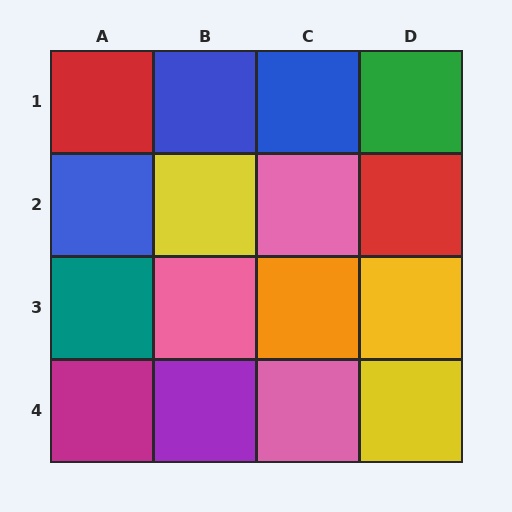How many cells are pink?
3 cells are pink.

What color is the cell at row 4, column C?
Pink.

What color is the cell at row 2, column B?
Yellow.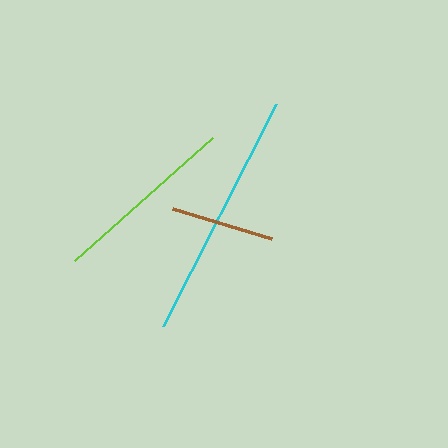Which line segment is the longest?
The cyan line is the longest at approximately 250 pixels.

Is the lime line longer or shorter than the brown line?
The lime line is longer than the brown line.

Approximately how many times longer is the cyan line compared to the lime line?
The cyan line is approximately 1.3 times the length of the lime line.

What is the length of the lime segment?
The lime segment is approximately 185 pixels long.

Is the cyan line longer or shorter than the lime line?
The cyan line is longer than the lime line.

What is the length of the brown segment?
The brown segment is approximately 104 pixels long.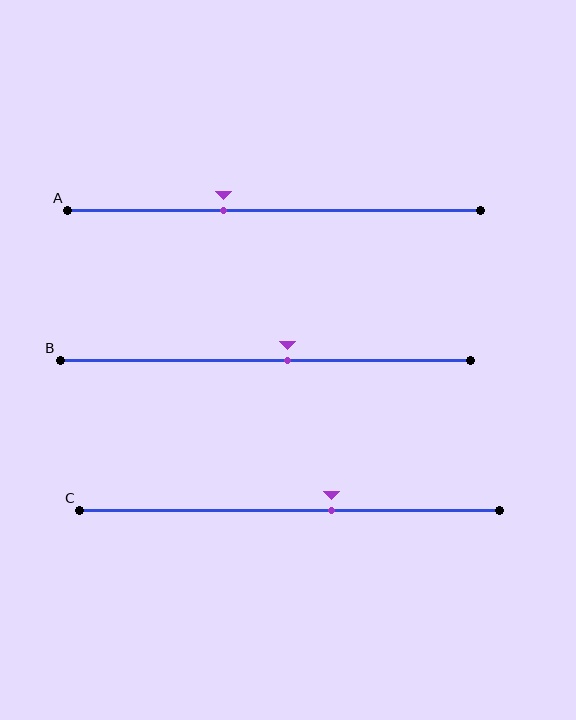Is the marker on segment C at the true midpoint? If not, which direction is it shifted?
No, the marker on segment C is shifted to the right by about 10% of the segment length.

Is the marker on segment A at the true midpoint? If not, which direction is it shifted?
No, the marker on segment A is shifted to the left by about 12% of the segment length.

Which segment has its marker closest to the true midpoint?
Segment B has its marker closest to the true midpoint.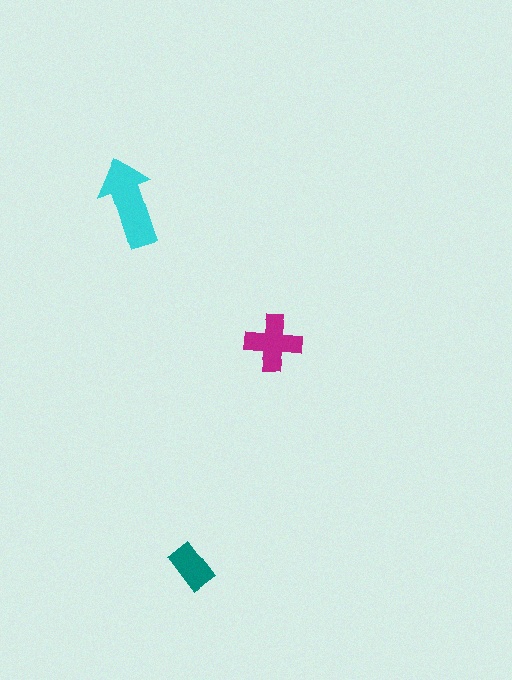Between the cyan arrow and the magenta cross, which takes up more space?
The cyan arrow.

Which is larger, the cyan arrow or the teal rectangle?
The cyan arrow.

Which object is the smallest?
The teal rectangle.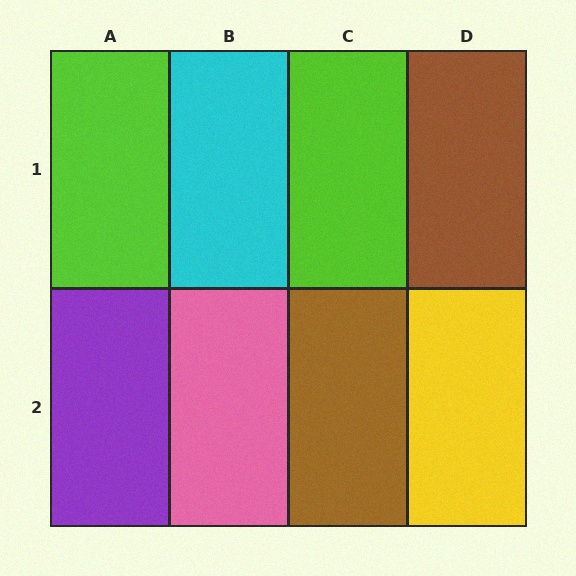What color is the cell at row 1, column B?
Cyan.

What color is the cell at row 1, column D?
Brown.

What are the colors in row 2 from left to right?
Purple, pink, brown, yellow.